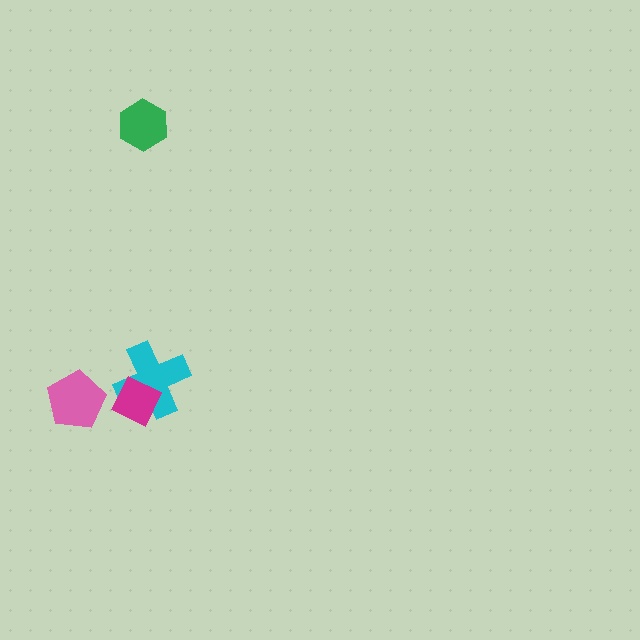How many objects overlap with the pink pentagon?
0 objects overlap with the pink pentagon.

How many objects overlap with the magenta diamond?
1 object overlaps with the magenta diamond.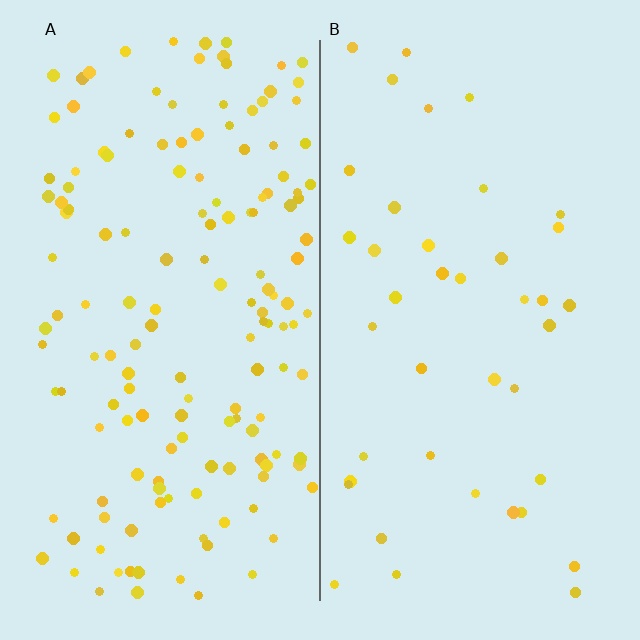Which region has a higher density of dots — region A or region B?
A (the left).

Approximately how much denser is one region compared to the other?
Approximately 3.7× — region A over region B.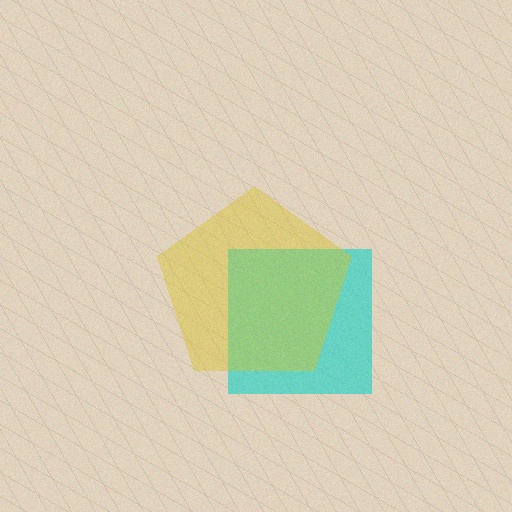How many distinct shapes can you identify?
There are 2 distinct shapes: a cyan square, a yellow pentagon.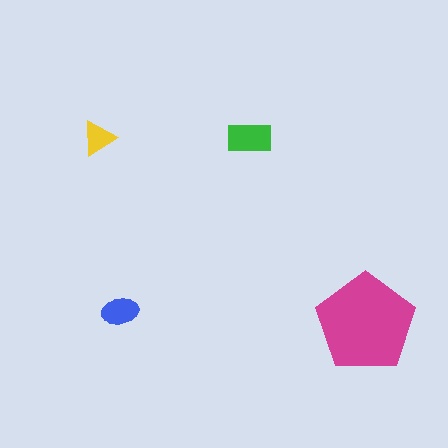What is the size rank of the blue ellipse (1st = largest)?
3rd.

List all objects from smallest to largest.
The yellow triangle, the blue ellipse, the green rectangle, the magenta pentagon.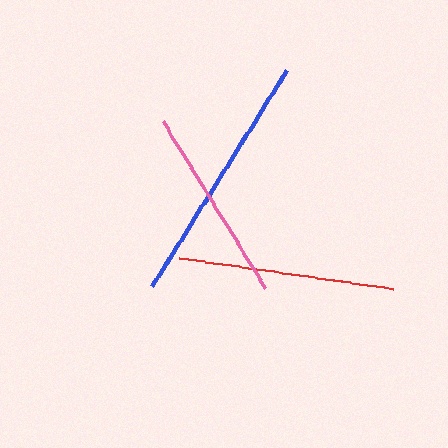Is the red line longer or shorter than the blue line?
The blue line is longer than the red line.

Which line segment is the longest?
The blue line is the longest at approximately 255 pixels.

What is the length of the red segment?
The red segment is approximately 217 pixels long.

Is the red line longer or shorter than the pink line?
The red line is longer than the pink line.